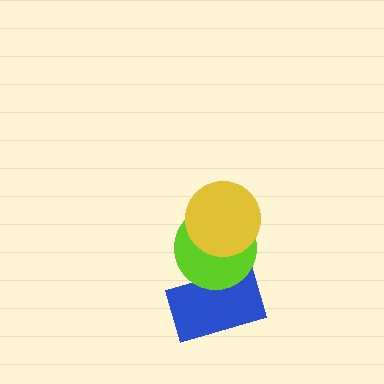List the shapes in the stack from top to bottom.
From top to bottom: the yellow circle, the lime circle, the blue rectangle.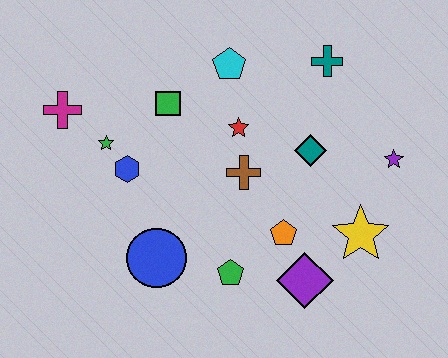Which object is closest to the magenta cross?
The green star is closest to the magenta cross.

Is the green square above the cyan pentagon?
No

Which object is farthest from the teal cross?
The magenta cross is farthest from the teal cross.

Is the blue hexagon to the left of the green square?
Yes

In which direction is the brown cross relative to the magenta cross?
The brown cross is to the right of the magenta cross.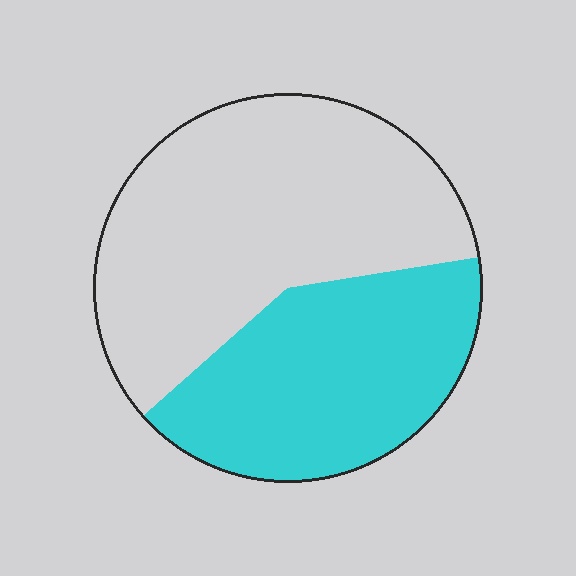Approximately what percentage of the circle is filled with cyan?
Approximately 40%.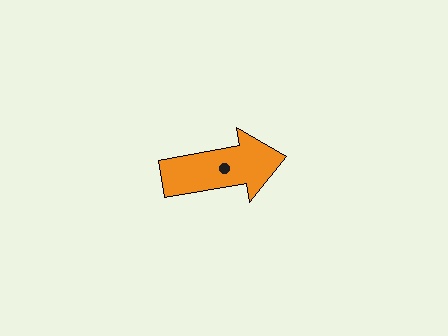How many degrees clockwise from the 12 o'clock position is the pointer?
Approximately 80 degrees.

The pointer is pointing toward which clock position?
Roughly 3 o'clock.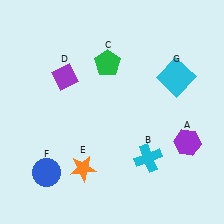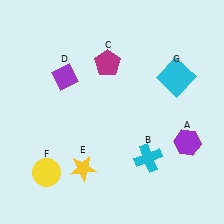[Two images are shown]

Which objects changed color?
C changed from green to magenta. E changed from orange to yellow. F changed from blue to yellow.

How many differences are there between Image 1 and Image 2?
There are 3 differences between the two images.